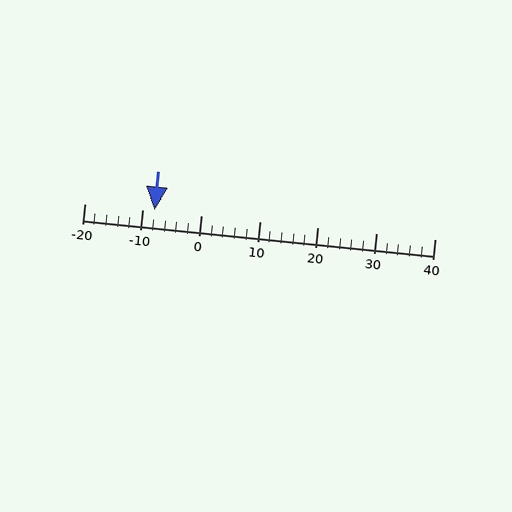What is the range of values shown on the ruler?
The ruler shows values from -20 to 40.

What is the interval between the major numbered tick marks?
The major tick marks are spaced 10 units apart.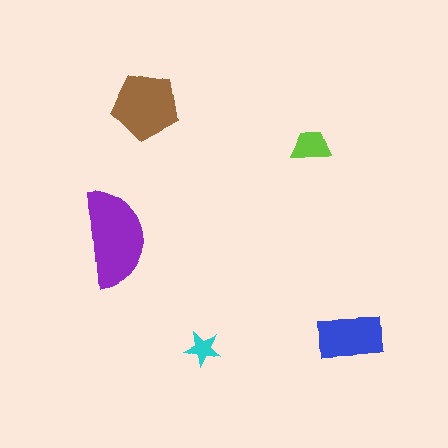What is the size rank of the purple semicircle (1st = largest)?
1st.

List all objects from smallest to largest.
The cyan star, the lime trapezoid, the blue rectangle, the brown pentagon, the purple semicircle.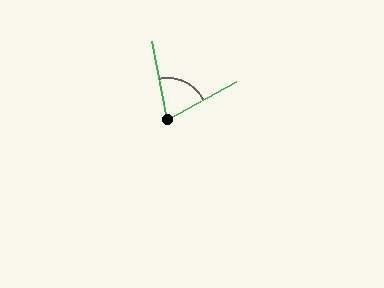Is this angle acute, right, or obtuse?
It is acute.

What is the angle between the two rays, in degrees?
Approximately 72 degrees.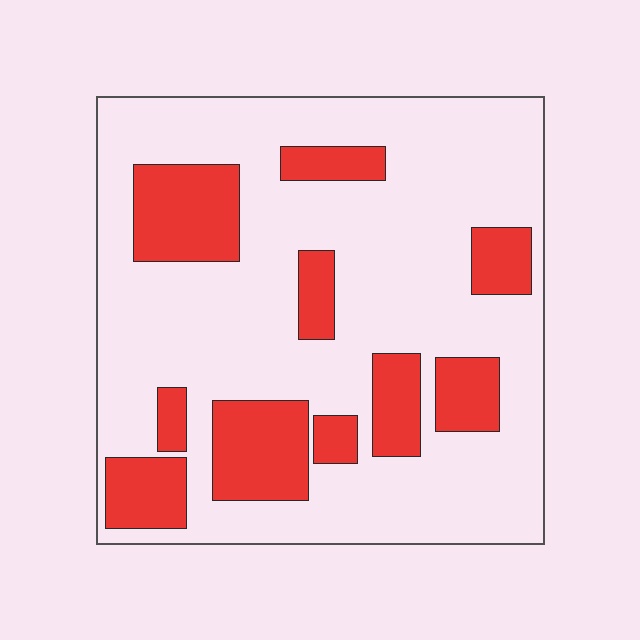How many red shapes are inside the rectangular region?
10.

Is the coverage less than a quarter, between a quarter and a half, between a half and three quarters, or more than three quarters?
Between a quarter and a half.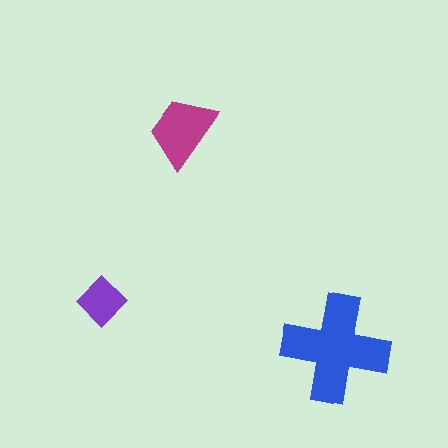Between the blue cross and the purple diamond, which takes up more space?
The blue cross.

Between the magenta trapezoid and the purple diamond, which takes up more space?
The magenta trapezoid.